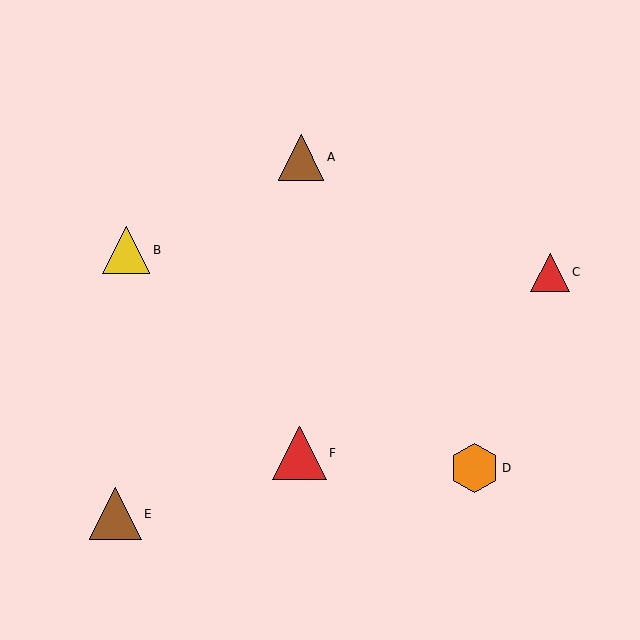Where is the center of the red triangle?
The center of the red triangle is at (550, 272).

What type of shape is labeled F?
Shape F is a red triangle.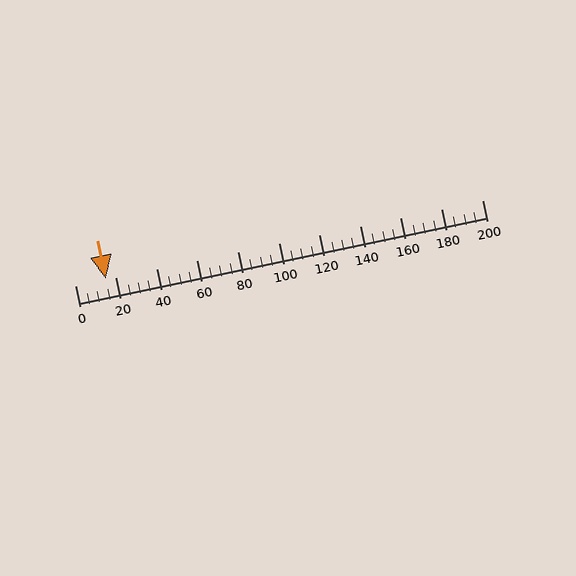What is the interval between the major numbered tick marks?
The major tick marks are spaced 20 units apart.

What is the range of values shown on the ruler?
The ruler shows values from 0 to 200.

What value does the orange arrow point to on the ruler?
The orange arrow points to approximately 15.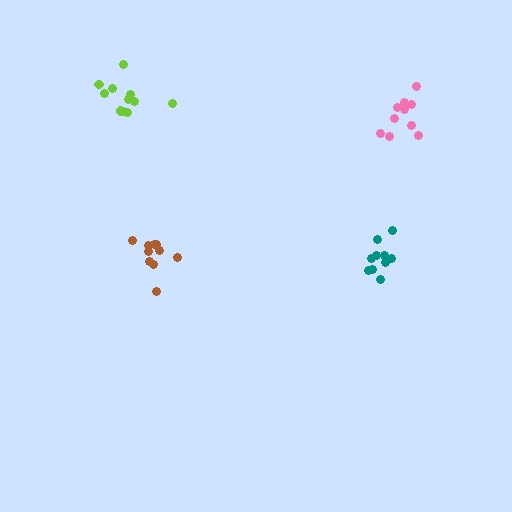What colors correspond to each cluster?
The clusters are colored: brown, teal, lime, pink.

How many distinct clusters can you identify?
There are 4 distinct clusters.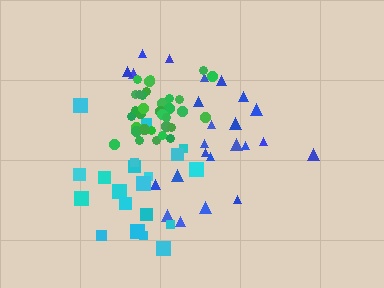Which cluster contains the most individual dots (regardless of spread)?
Green (33).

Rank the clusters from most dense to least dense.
green, cyan, blue.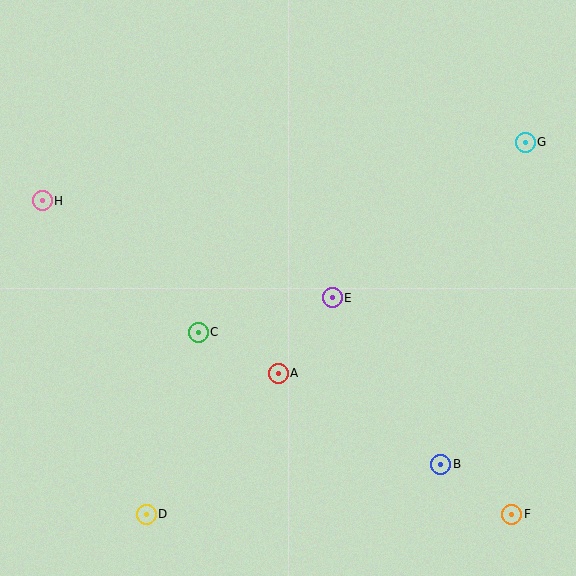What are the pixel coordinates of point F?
Point F is at (512, 514).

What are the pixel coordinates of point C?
Point C is at (198, 332).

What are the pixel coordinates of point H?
Point H is at (42, 201).